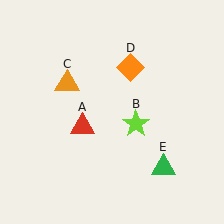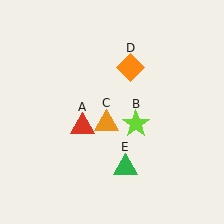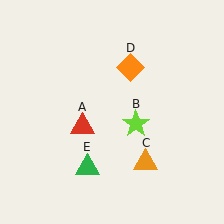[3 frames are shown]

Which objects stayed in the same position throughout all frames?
Red triangle (object A) and lime star (object B) and orange diamond (object D) remained stationary.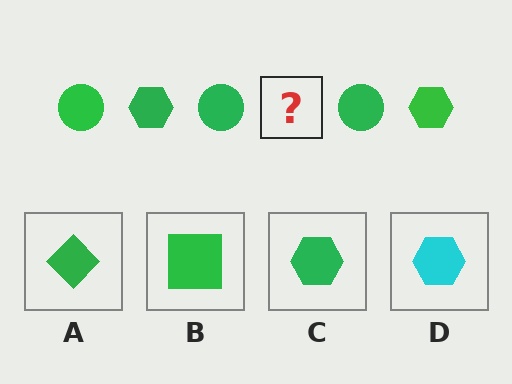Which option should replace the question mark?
Option C.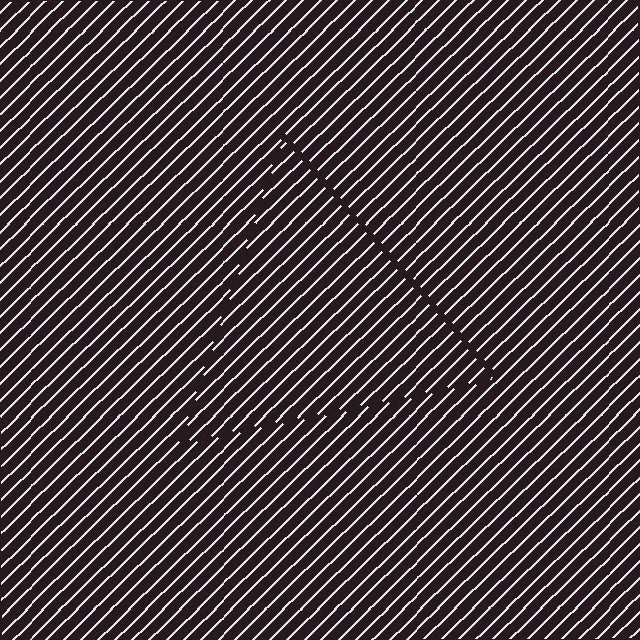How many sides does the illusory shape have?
3 sides — the line-ends trace a triangle.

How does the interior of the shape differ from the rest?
The interior of the shape contains the same grating, shifted by half a period — the contour is defined by the phase discontinuity where line-ends from the inner and outer gratings abut.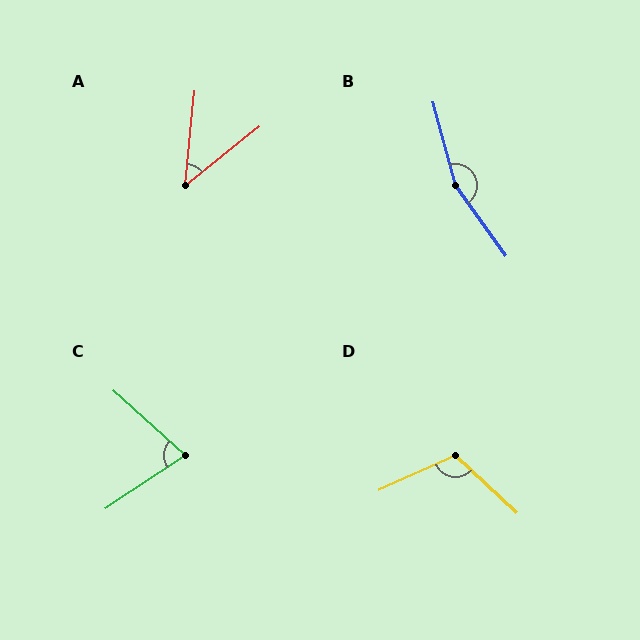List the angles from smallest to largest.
A (46°), C (75°), D (113°), B (160°).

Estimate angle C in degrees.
Approximately 75 degrees.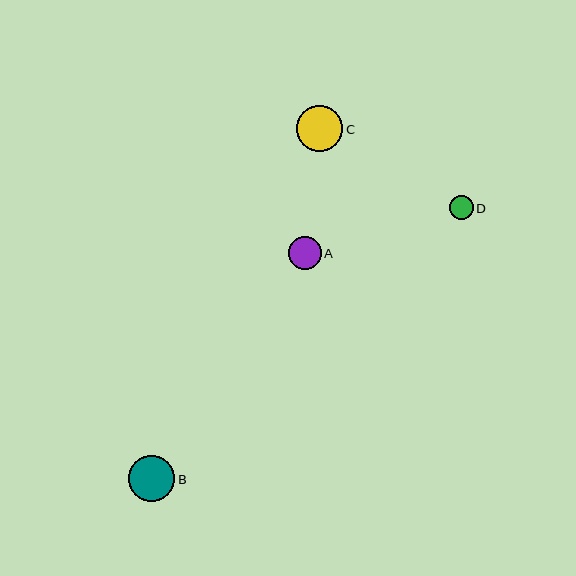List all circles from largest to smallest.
From largest to smallest: C, B, A, D.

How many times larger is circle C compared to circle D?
Circle C is approximately 2.0 times the size of circle D.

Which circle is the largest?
Circle C is the largest with a size of approximately 46 pixels.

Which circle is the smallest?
Circle D is the smallest with a size of approximately 24 pixels.